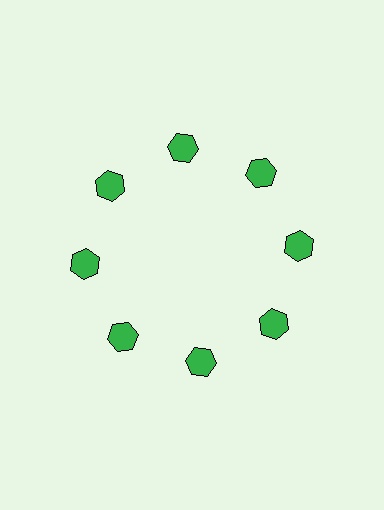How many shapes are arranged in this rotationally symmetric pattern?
There are 8 shapes, arranged in 8 groups of 1.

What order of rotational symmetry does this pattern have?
This pattern has 8-fold rotational symmetry.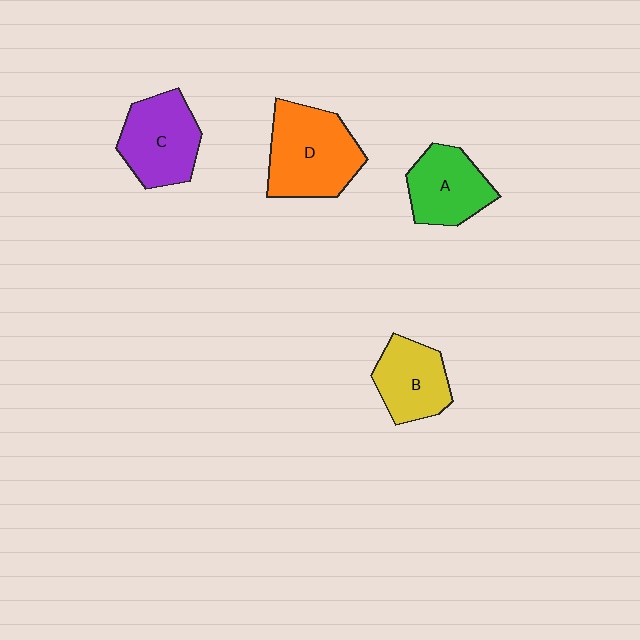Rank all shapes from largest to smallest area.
From largest to smallest: D (orange), C (purple), A (green), B (yellow).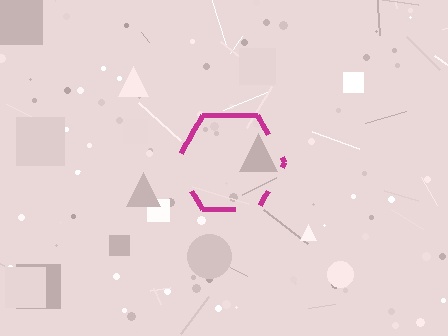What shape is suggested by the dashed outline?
The dashed outline suggests a hexagon.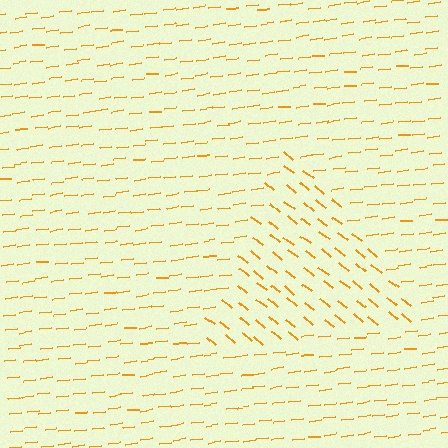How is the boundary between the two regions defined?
The boundary is defined purely by a change in line orientation (approximately 45 degrees difference). All lines are the same color and thickness.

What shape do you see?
I see a triangle.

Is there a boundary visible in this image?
Yes, there is a texture boundary formed by a change in line orientation.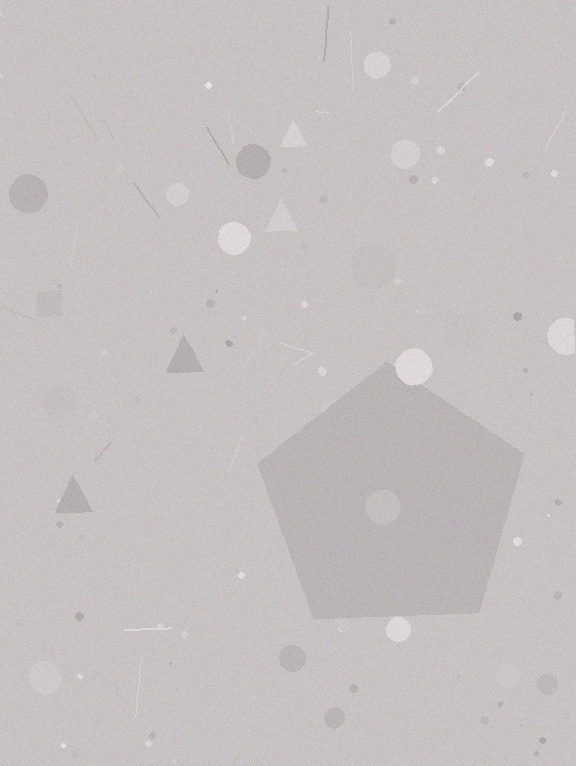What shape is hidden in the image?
A pentagon is hidden in the image.